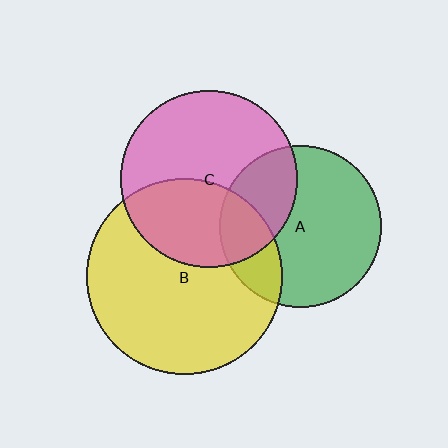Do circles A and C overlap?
Yes.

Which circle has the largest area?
Circle B (yellow).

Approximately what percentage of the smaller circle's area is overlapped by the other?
Approximately 30%.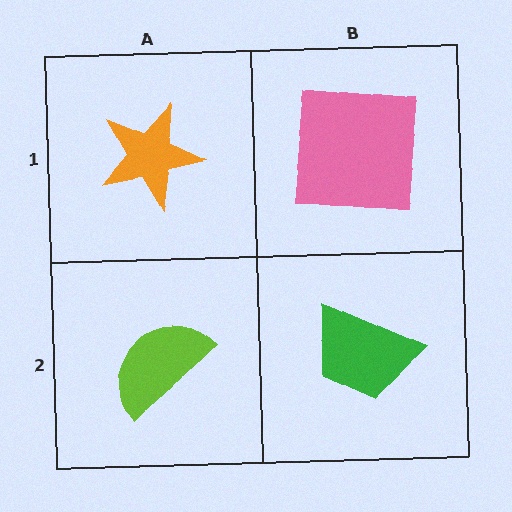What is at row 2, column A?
A lime semicircle.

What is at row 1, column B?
A pink square.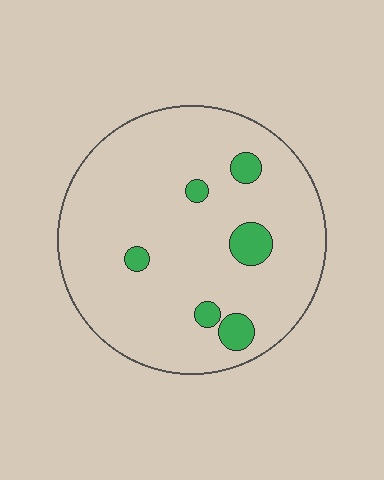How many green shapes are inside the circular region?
6.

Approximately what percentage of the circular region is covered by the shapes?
Approximately 10%.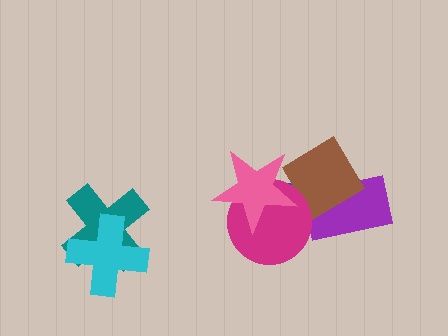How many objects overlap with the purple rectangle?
2 objects overlap with the purple rectangle.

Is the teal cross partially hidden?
Yes, it is partially covered by another shape.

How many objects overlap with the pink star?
2 objects overlap with the pink star.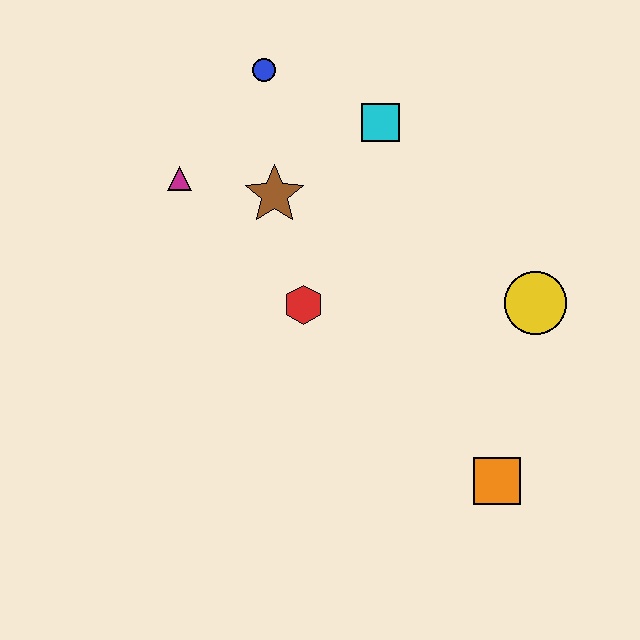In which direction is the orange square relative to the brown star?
The orange square is below the brown star.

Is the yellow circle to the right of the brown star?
Yes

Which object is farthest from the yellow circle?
The magenta triangle is farthest from the yellow circle.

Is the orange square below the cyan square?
Yes